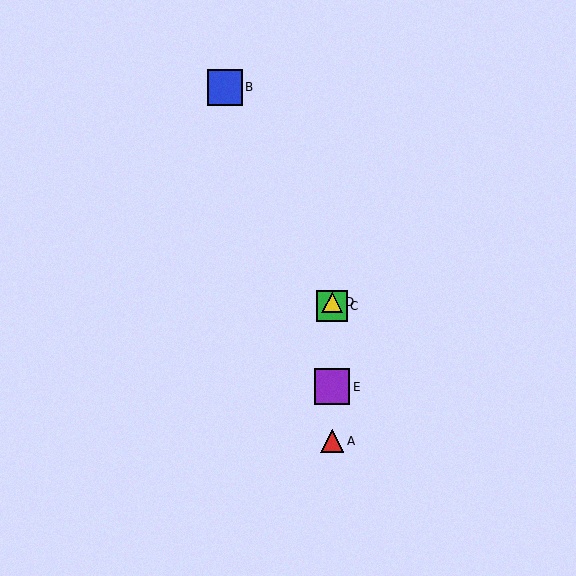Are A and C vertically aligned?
Yes, both are at x≈332.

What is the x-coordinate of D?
Object D is at x≈332.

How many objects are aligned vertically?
4 objects (A, C, D, E) are aligned vertically.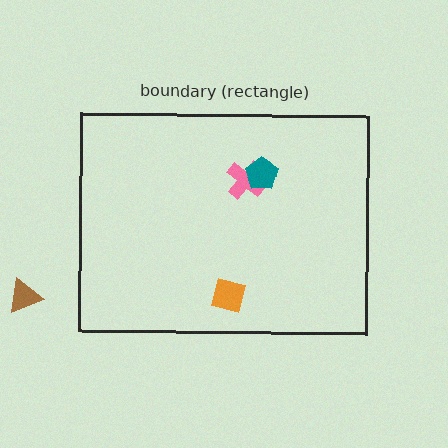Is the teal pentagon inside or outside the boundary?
Inside.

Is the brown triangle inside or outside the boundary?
Outside.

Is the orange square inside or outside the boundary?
Inside.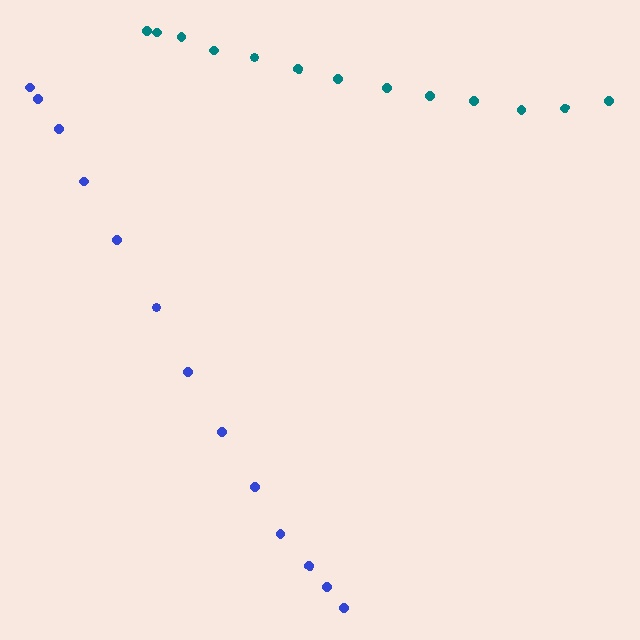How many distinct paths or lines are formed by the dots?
There are 2 distinct paths.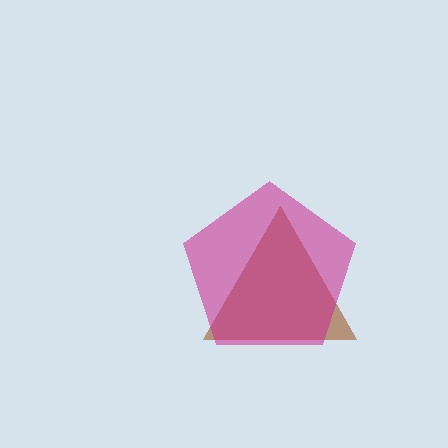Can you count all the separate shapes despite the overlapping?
Yes, there are 2 separate shapes.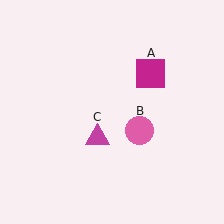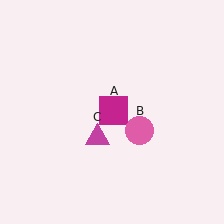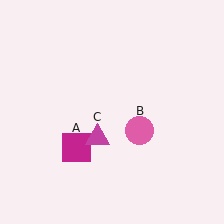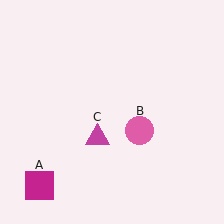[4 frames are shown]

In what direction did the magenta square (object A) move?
The magenta square (object A) moved down and to the left.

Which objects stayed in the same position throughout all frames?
Pink circle (object B) and magenta triangle (object C) remained stationary.